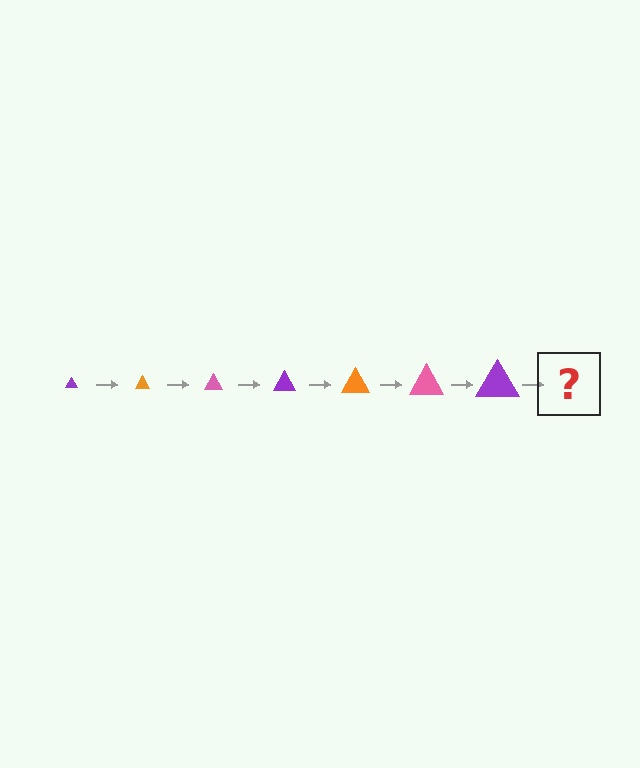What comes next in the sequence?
The next element should be an orange triangle, larger than the previous one.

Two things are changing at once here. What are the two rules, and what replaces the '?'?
The two rules are that the triangle grows larger each step and the color cycles through purple, orange, and pink. The '?' should be an orange triangle, larger than the previous one.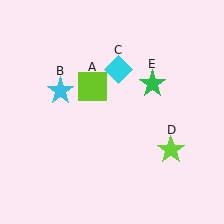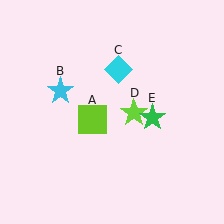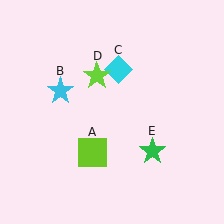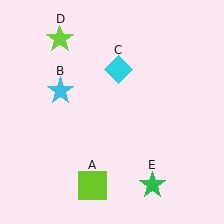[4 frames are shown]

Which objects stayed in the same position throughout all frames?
Cyan star (object B) and cyan diamond (object C) remained stationary.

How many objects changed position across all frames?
3 objects changed position: lime square (object A), lime star (object D), green star (object E).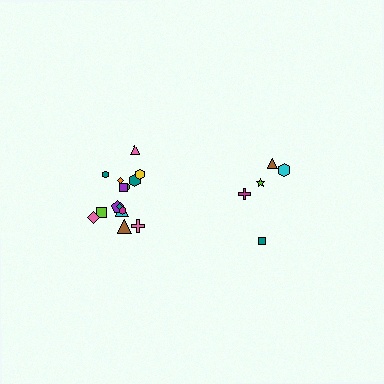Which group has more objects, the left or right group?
The left group.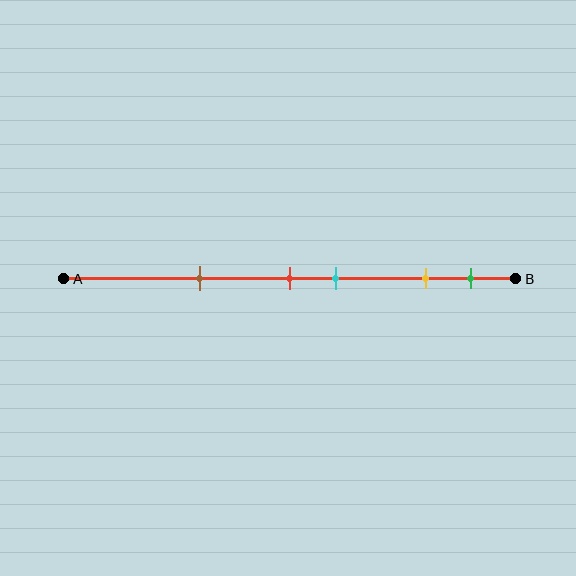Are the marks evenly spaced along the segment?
No, the marks are not evenly spaced.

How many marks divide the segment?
There are 5 marks dividing the segment.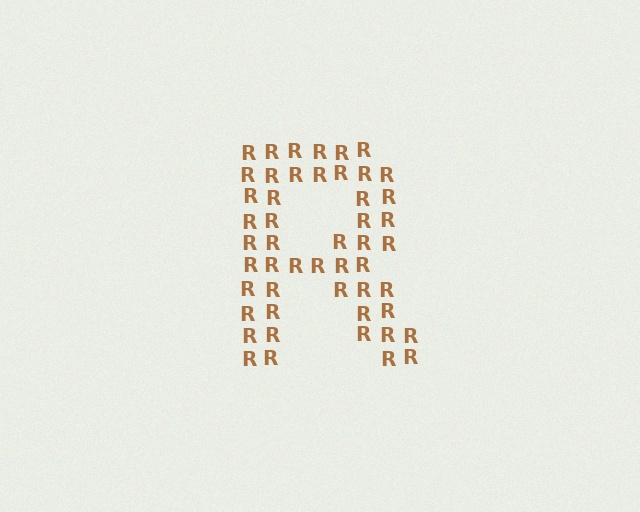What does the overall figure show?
The overall figure shows the letter R.